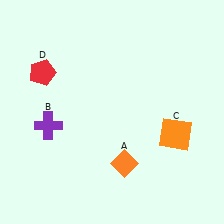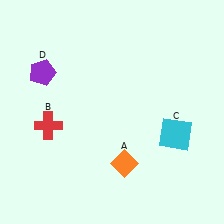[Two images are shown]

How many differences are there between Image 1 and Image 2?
There are 3 differences between the two images.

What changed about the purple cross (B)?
In Image 1, B is purple. In Image 2, it changed to red.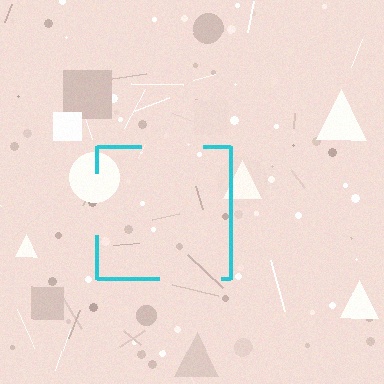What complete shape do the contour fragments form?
The contour fragments form a square.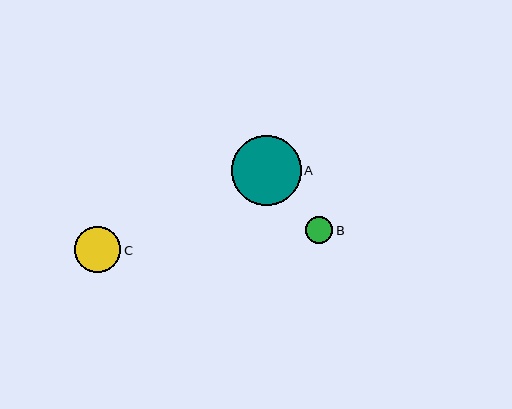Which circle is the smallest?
Circle B is the smallest with a size of approximately 27 pixels.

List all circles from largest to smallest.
From largest to smallest: A, C, B.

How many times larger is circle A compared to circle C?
Circle A is approximately 1.5 times the size of circle C.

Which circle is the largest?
Circle A is the largest with a size of approximately 70 pixels.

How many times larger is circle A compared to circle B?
Circle A is approximately 2.6 times the size of circle B.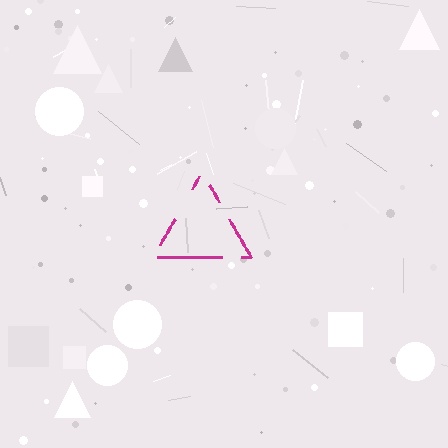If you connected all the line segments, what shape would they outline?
They would outline a triangle.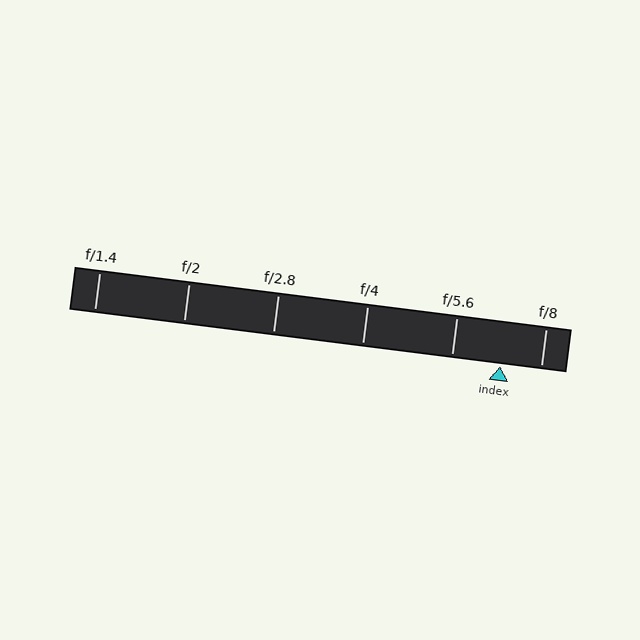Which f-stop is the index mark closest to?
The index mark is closest to f/8.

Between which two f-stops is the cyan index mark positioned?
The index mark is between f/5.6 and f/8.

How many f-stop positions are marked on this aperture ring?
There are 6 f-stop positions marked.